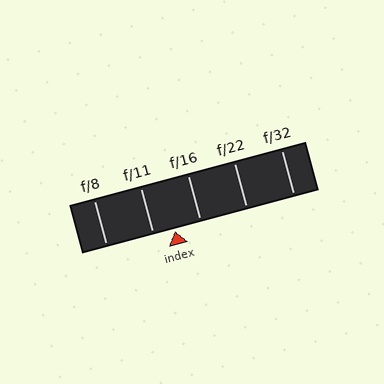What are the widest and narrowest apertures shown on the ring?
The widest aperture shown is f/8 and the narrowest is f/32.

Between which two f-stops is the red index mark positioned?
The index mark is between f/11 and f/16.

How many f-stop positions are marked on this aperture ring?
There are 5 f-stop positions marked.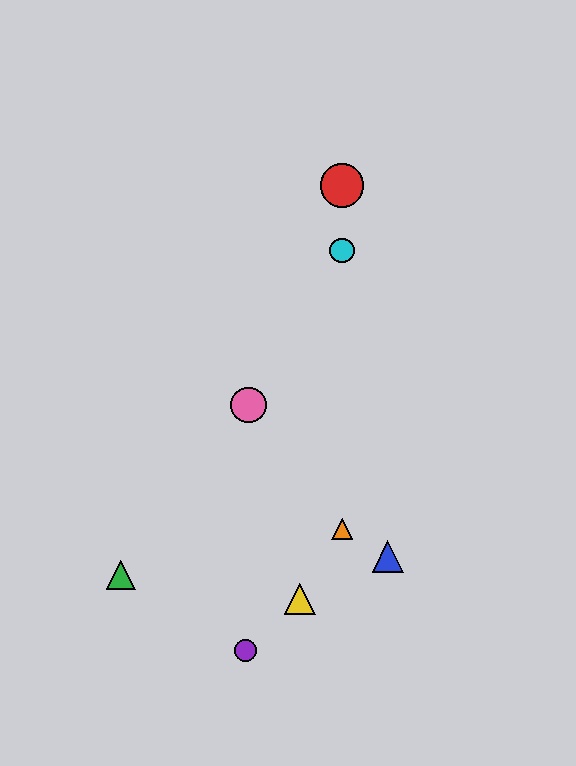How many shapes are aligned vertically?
3 shapes (the red circle, the orange triangle, the cyan circle) are aligned vertically.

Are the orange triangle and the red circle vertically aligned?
Yes, both are at x≈342.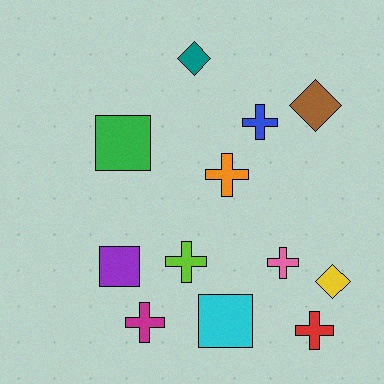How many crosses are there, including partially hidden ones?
There are 6 crosses.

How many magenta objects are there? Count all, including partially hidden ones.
There is 1 magenta object.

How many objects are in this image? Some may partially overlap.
There are 12 objects.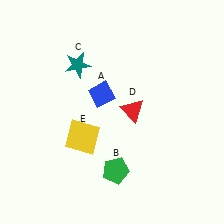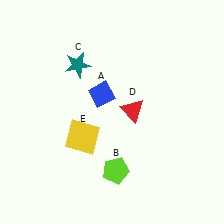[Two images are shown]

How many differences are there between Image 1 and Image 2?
There is 1 difference between the two images.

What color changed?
The pentagon (B) changed from green in Image 1 to lime in Image 2.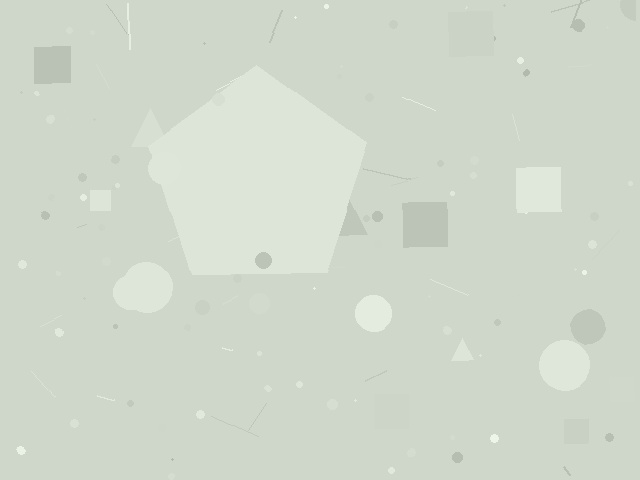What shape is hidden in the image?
A pentagon is hidden in the image.